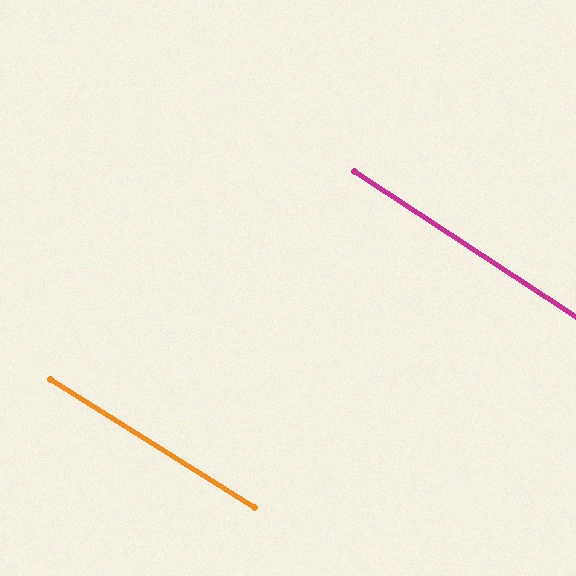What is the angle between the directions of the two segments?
Approximately 1 degree.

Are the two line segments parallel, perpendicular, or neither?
Parallel — their directions differ by only 1.4°.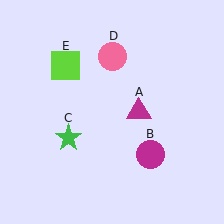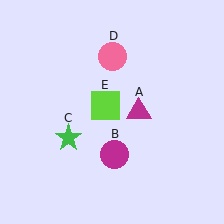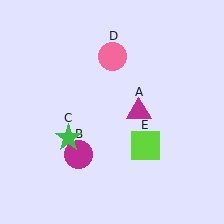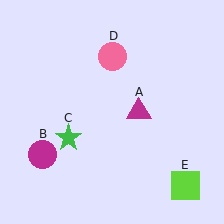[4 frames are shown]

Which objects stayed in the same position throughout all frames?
Magenta triangle (object A) and green star (object C) and pink circle (object D) remained stationary.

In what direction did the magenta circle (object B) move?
The magenta circle (object B) moved left.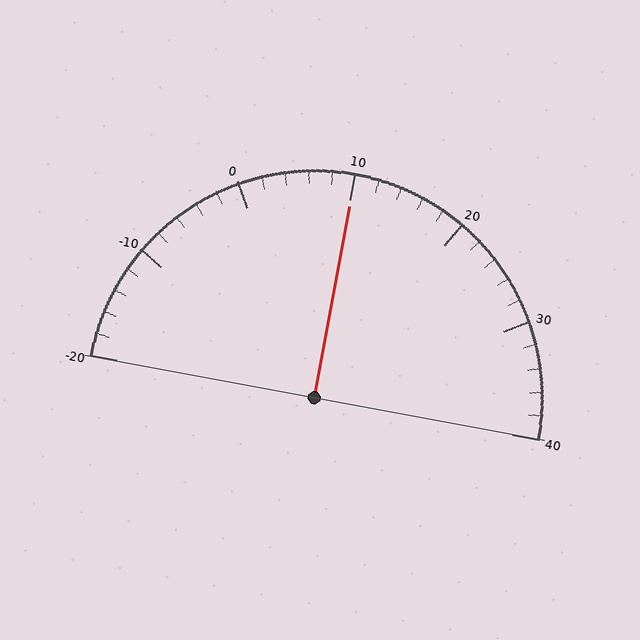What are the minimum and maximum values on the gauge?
The gauge ranges from -20 to 40.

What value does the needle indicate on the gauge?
The needle indicates approximately 10.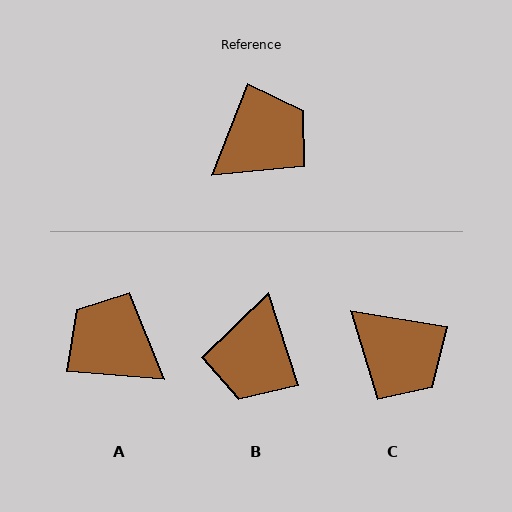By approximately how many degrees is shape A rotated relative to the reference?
Approximately 106 degrees counter-clockwise.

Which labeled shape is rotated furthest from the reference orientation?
B, about 141 degrees away.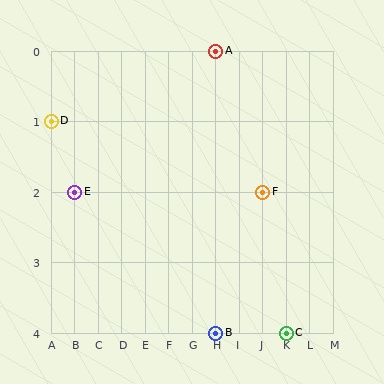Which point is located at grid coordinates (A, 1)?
Point D is at (A, 1).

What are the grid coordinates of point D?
Point D is at grid coordinates (A, 1).